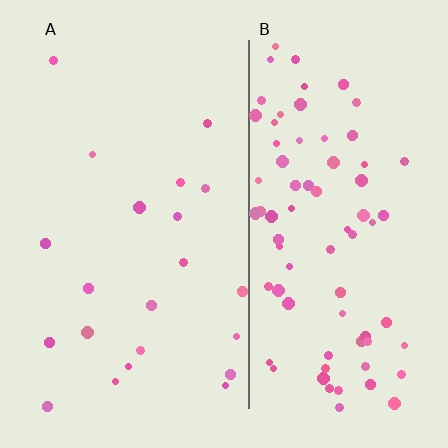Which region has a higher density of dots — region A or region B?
B (the right).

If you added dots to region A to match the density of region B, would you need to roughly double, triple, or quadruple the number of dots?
Approximately quadruple.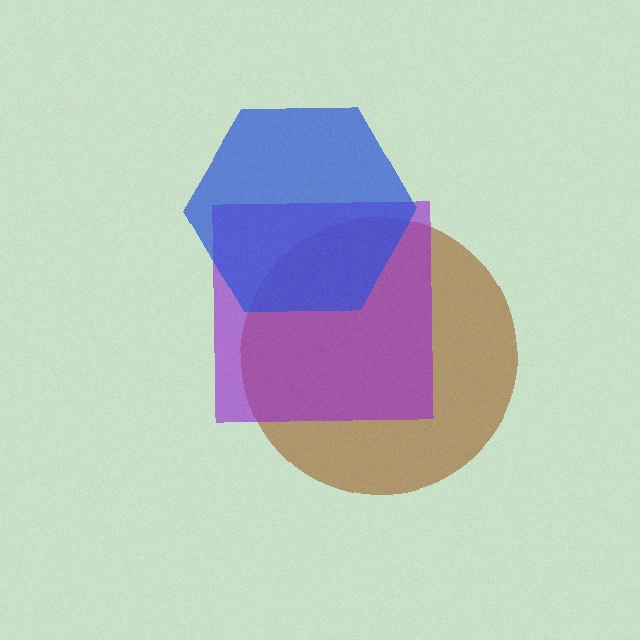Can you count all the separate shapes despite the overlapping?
Yes, there are 3 separate shapes.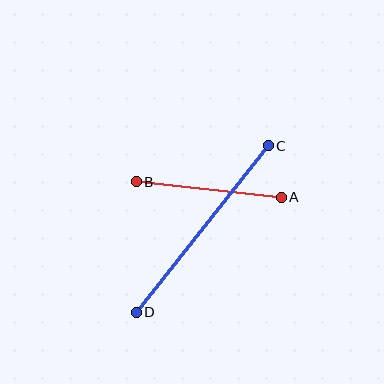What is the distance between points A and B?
The distance is approximately 146 pixels.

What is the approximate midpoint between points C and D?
The midpoint is at approximately (202, 229) pixels.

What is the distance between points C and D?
The distance is approximately 212 pixels.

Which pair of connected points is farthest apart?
Points C and D are farthest apart.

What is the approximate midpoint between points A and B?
The midpoint is at approximately (209, 189) pixels.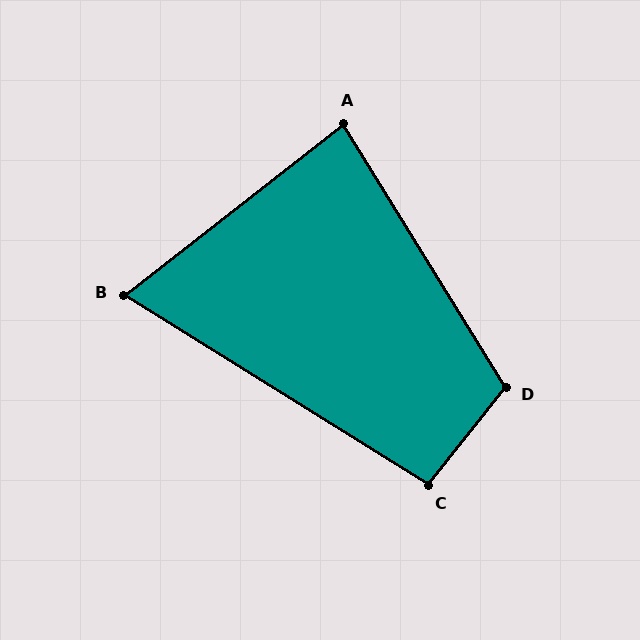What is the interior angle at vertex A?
Approximately 84 degrees (acute).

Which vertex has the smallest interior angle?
B, at approximately 70 degrees.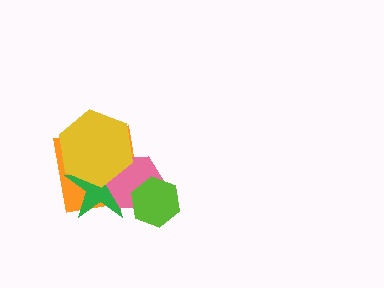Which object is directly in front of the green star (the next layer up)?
The pink hexagon is directly in front of the green star.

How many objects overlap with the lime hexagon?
2 objects overlap with the lime hexagon.